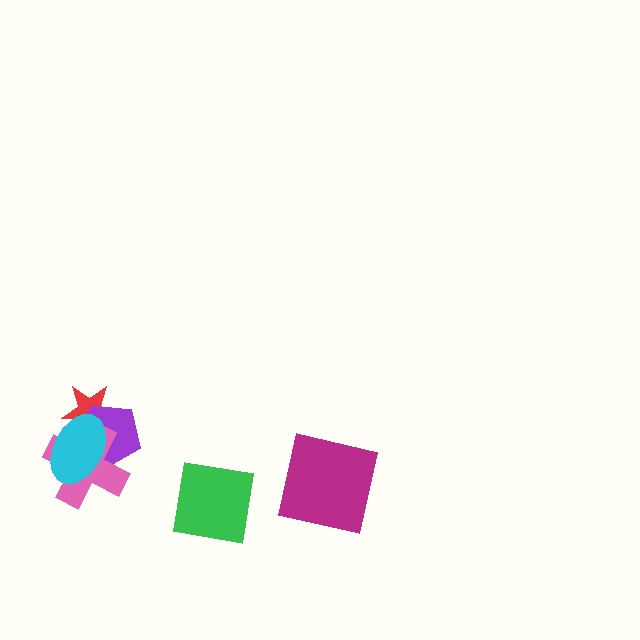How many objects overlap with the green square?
0 objects overlap with the green square.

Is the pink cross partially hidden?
Yes, it is partially covered by another shape.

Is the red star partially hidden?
Yes, it is partially covered by another shape.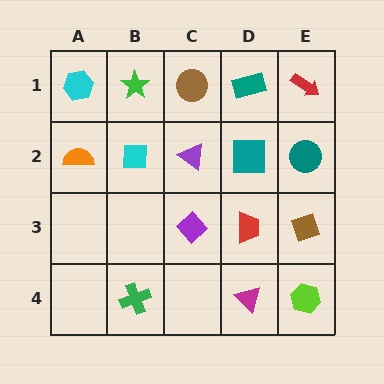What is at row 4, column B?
A green cross.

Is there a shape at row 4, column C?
No, that cell is empty.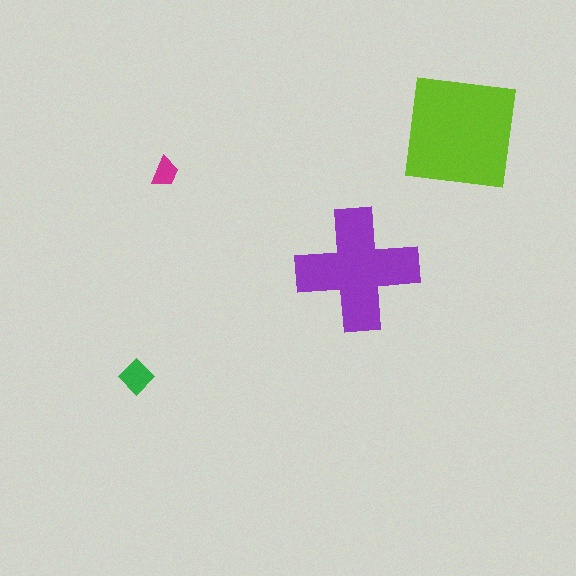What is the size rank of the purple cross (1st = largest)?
2nd.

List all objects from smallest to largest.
The magenta trapezoid, the green diamond, the purple cross, the lime square.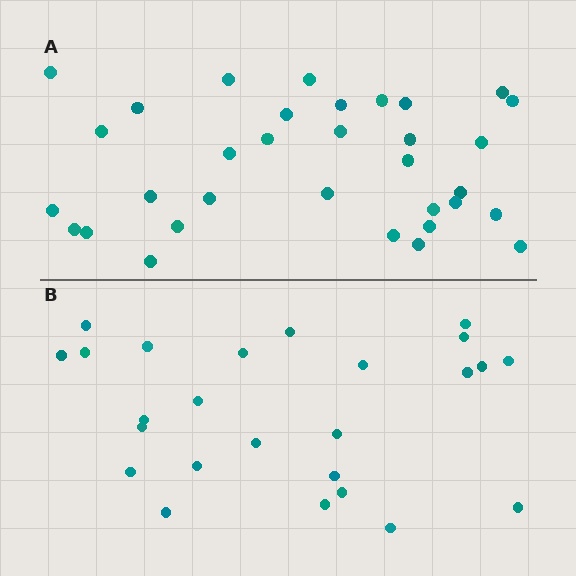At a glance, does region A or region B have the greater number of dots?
Region A (the top region) has more dots.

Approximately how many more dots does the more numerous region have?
Region A has roughly 8 or so more dots than region B.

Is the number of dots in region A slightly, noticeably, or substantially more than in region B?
Region A has noticeably more, but not dramatically so. The ratio is roughly 1.3 to 1.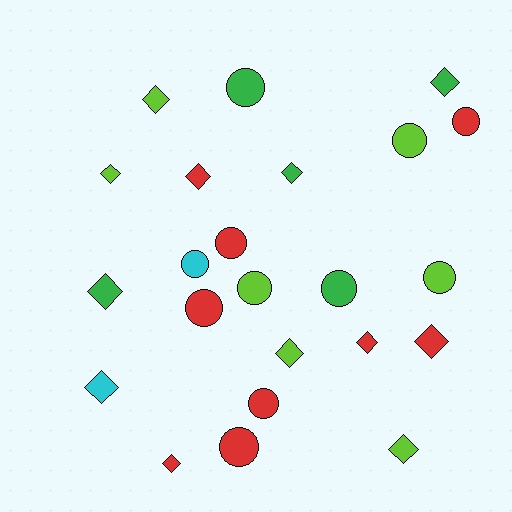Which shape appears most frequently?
Diamond, with 12 objects.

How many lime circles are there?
There are 3 lime circles.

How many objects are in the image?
There are 23 objects.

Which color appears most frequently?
Red, with 9 objects.